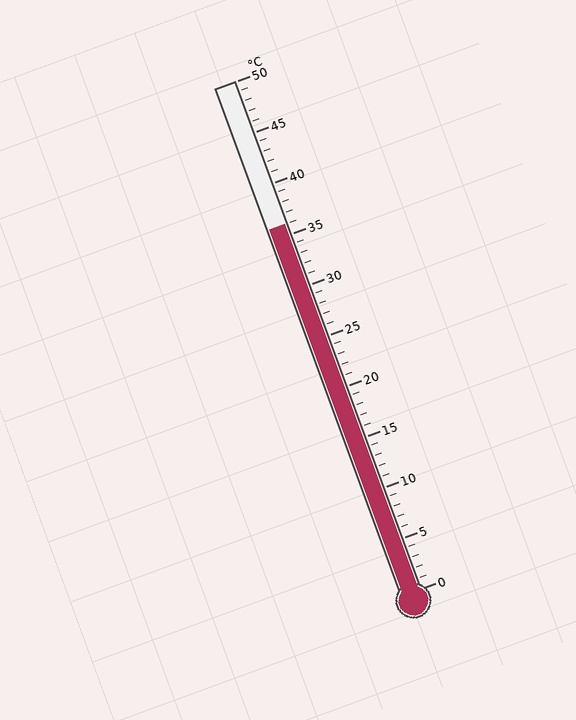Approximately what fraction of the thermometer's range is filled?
The thermometer is filled to approximately 70% of its range.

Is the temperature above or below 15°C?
The temperature is above 15°C.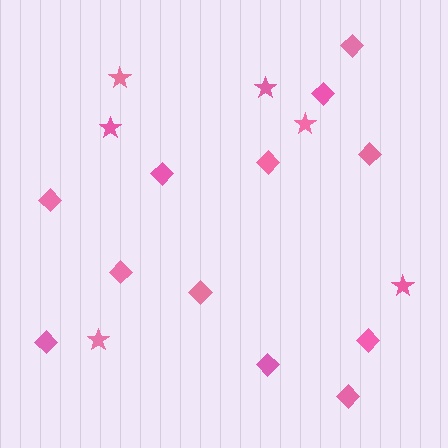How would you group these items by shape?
There are 2 groups: one group of diamonds (12) and one group of stars (6).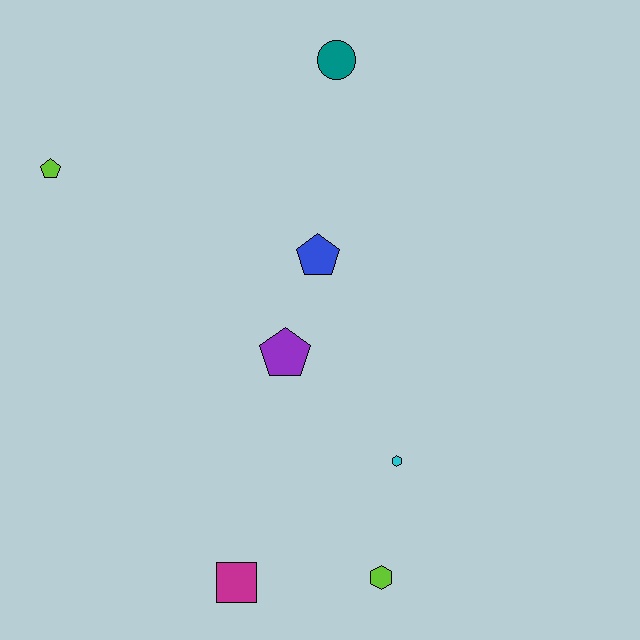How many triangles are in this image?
There are no triangles.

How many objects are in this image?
There are 7 objects.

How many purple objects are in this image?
There is 1 purple object.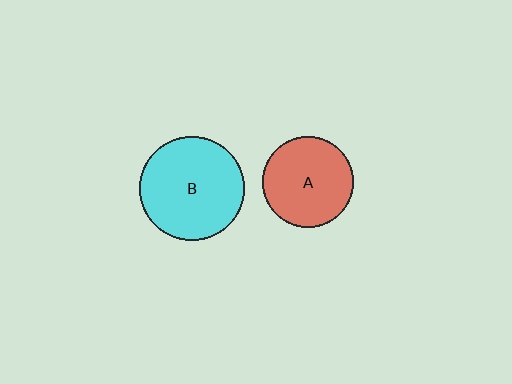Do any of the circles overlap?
No, none of the circles overlap.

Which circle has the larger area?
Circle B (cyan).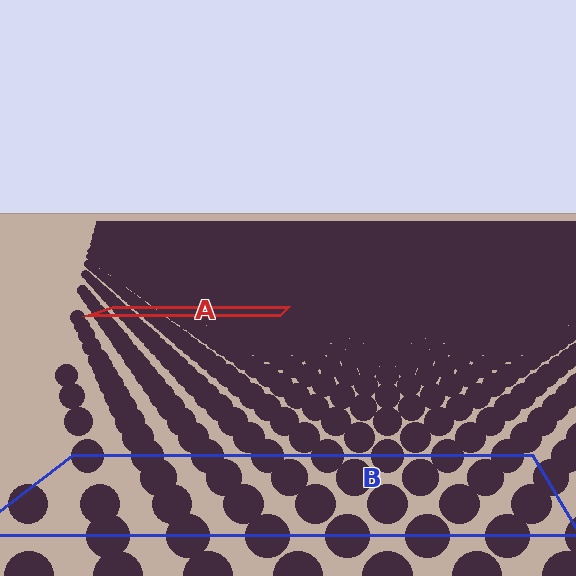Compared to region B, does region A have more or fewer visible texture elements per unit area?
Region A has more texture elements per unit area — they are packed more densely because it is farther away.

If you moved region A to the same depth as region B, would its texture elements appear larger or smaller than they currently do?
They would appear larger. At a closer depth, the same texture elements are projected at a bigger on-screen size.